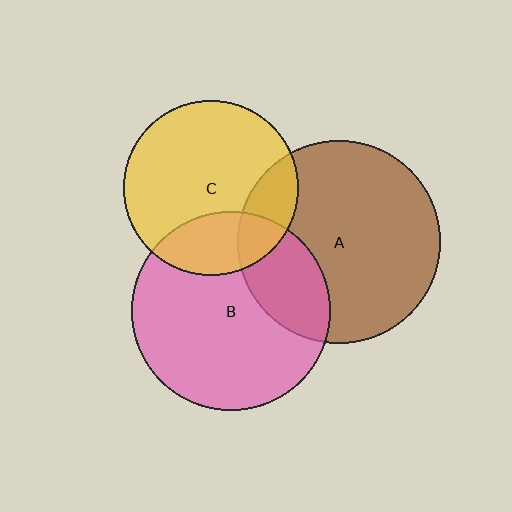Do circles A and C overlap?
Yes.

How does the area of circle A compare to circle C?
Approximately 1.3 times.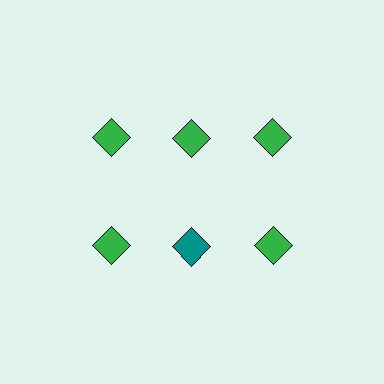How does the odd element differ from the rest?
It has a different color: teal instead of green.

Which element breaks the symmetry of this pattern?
The teal diamond in the second row, second from left column breaks the symmetry. All other shapes are green diamonds.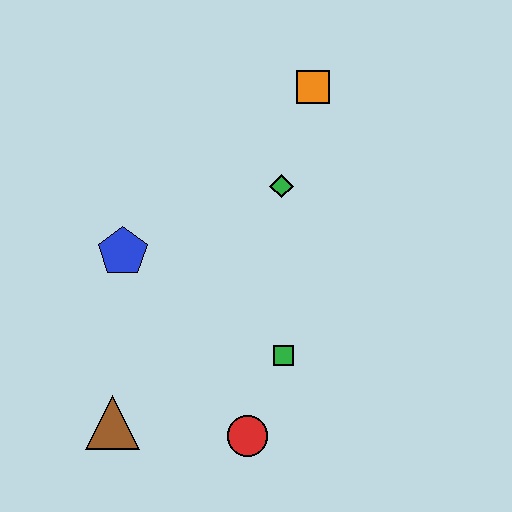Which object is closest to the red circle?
The green square is closest to the red circle.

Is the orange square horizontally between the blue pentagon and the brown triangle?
No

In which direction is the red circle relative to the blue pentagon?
The red circle is below the blue pentagon.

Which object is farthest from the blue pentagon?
The orange square is farthest from the blue pentagon.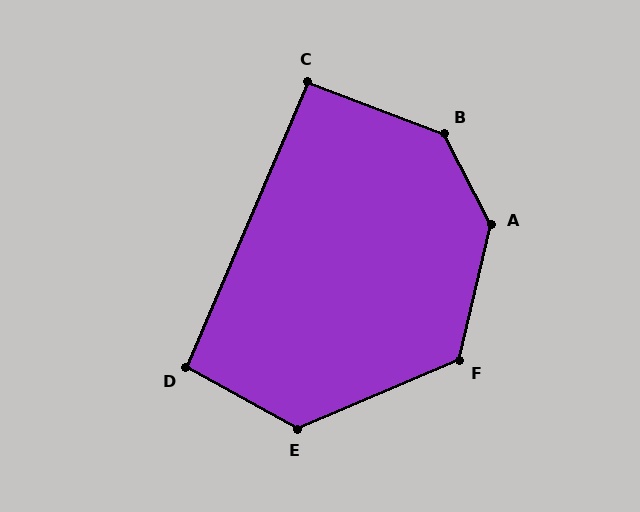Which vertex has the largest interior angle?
A, at approximately 139 degrees.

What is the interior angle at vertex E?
Approximately 128 degrees (obtuse).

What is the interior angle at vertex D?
Approximately 96 degrees (obtuse).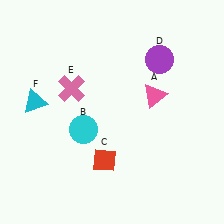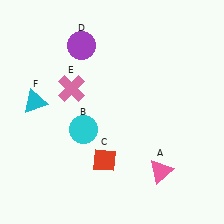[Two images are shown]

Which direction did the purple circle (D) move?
The purple circle (D) moved left.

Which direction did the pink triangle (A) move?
The pink triangle (A) moved down.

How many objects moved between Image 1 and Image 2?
2 objects moved between the two images.